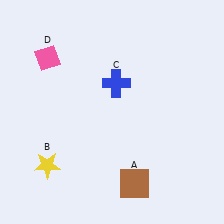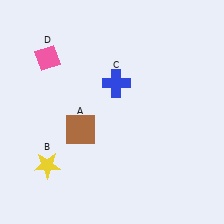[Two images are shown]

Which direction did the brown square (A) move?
The brown square (A) moved left.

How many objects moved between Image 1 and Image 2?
1 object moved between the two images.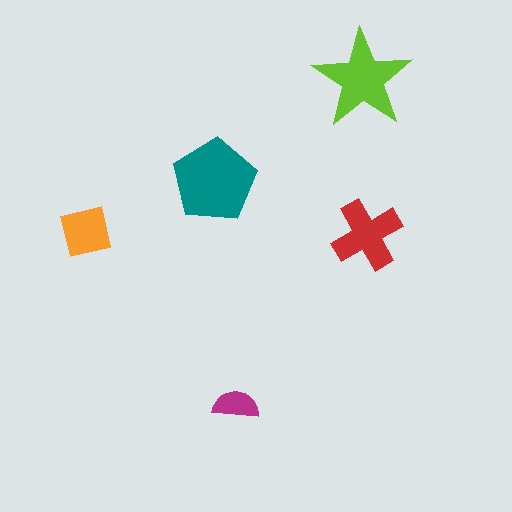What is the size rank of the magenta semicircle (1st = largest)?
5th.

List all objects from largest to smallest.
The teal pentagon, the lime star, the red cross, the orange square, the magenta semicircle.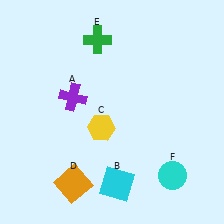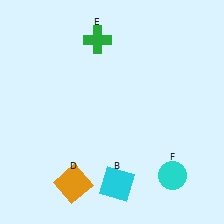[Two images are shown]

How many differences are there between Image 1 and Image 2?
There are 2 differences between the two images.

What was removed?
The yellow hexagon (C), the purple cross (A) were removed in Image 2.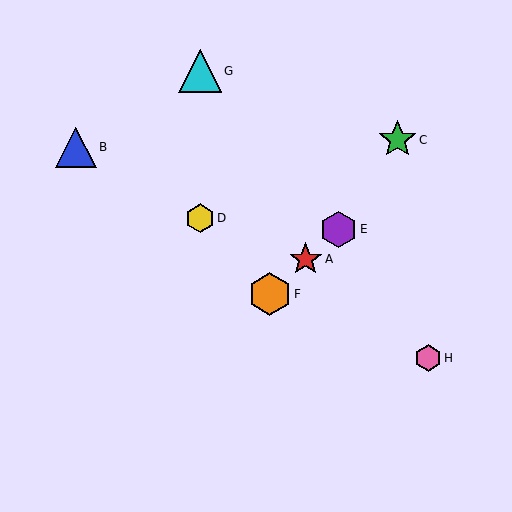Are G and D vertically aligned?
Yes, both are at x≈200.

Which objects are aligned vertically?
Objects D, G are aligned vertically.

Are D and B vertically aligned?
No, D is at x≈200 and B is at x≈76.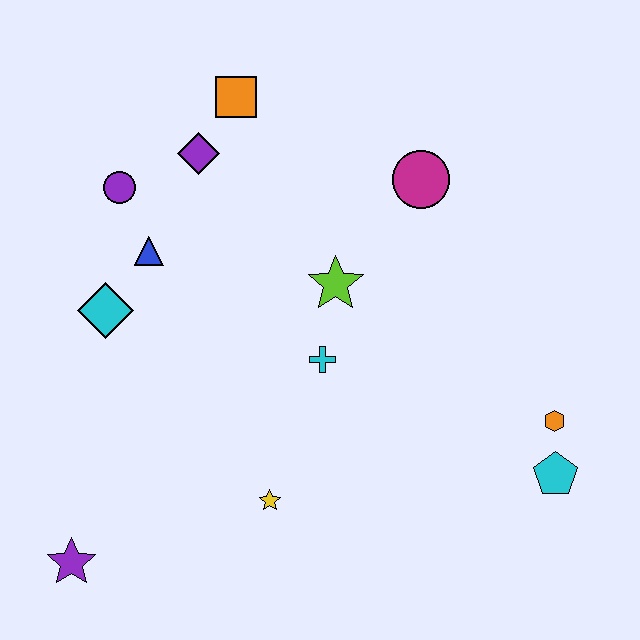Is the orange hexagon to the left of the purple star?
No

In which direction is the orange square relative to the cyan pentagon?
The orange square is above the cyan pentagon.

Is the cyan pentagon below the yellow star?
No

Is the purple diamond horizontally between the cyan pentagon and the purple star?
Yes